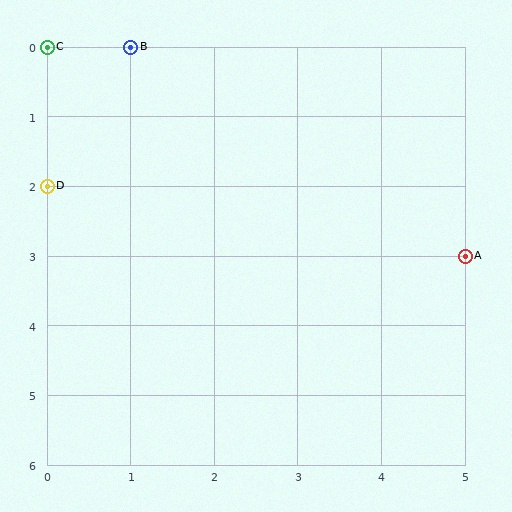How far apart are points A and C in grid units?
Points A and C are 5 columns and 3 rows apart (about 5.8 grid units diagonally).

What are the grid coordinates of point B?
Point B is at grid coordinates (1, 0).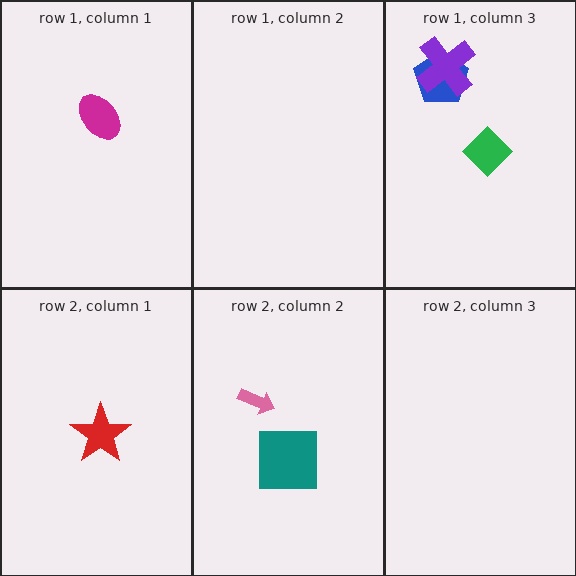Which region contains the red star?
The row 2, column 1 region.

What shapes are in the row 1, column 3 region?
The green diamond, the blue pentagon, the purple cross.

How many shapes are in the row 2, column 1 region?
1.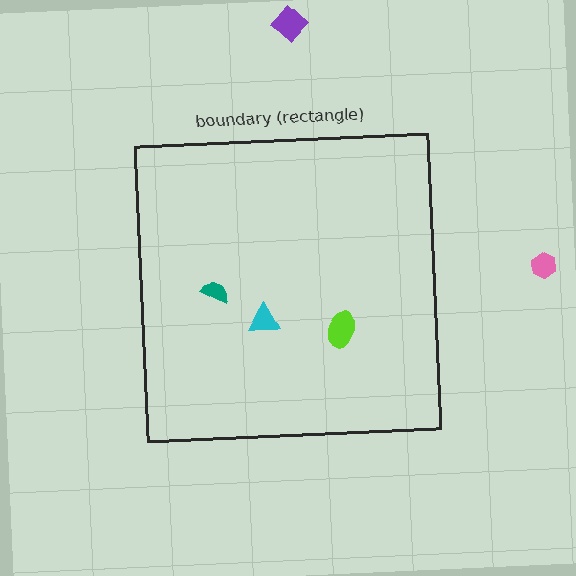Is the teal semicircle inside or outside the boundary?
Inside.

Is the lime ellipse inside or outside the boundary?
Inside.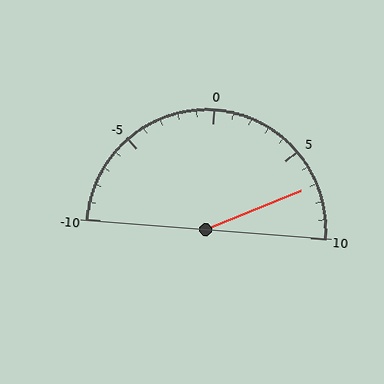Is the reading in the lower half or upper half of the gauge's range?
The reading is in the upper half of the range (-10 to 10).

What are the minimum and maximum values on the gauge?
The gauge ranges from -10 to 10.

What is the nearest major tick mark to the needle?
The nearest major tick mark is 5.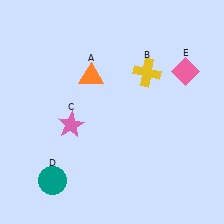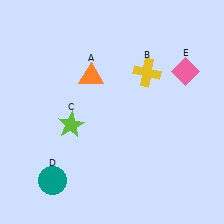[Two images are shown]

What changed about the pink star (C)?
In Image 1, C is pink. In Image 2, it changed to lime.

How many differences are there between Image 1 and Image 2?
There is 1 difference between the two images.